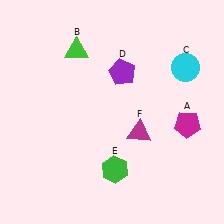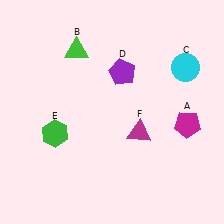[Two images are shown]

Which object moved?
The green hexagon (E) moved left.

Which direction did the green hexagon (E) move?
The green hexagon (E) moved left.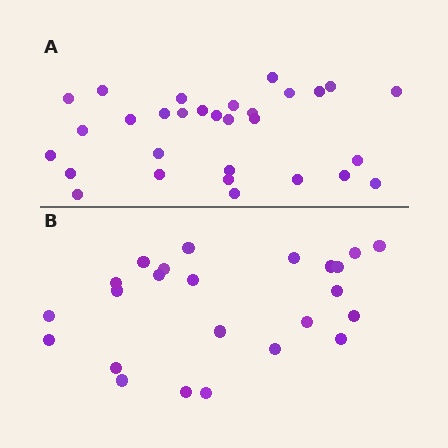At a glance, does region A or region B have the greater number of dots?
Region A (the top region) has more dots.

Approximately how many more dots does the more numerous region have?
Region A has about 6 more dots than region B.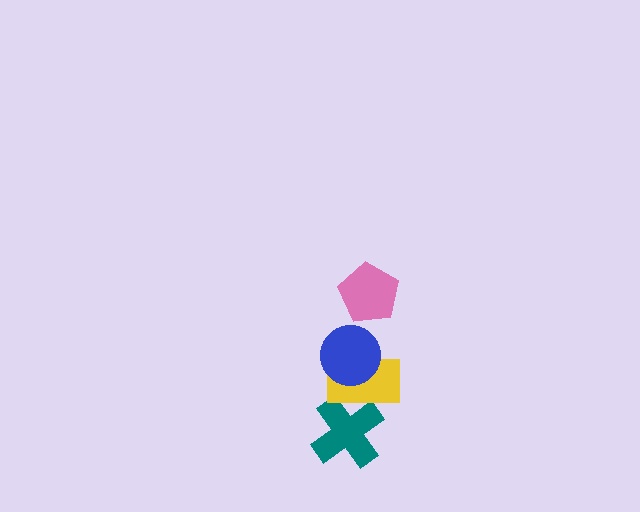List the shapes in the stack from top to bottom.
From top to bottom: the pink pentagon, the blue circle, the yellow rectangle, the teal cross.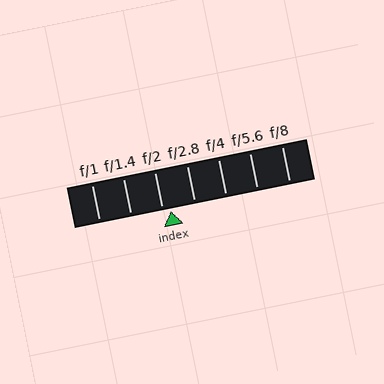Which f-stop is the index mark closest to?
The index mark is closest to f/2.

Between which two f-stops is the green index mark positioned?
The index mark is between f/2 and f/2.8.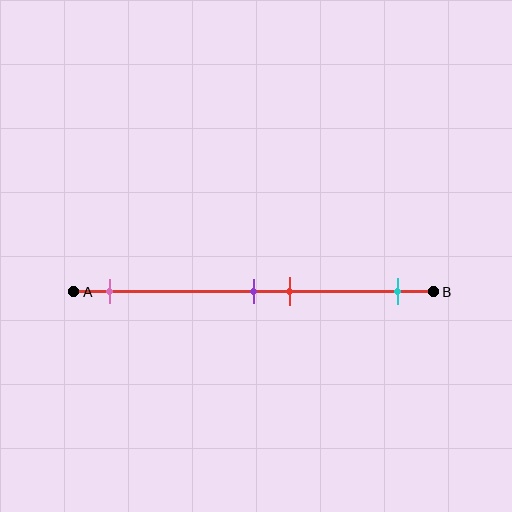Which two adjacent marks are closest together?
The purple and red marks are the closest adjacent pair.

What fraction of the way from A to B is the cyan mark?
The cyan mark is approximately 90% (0.9) of the way from A to B.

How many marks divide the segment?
There are 4 marks dividing the segment.